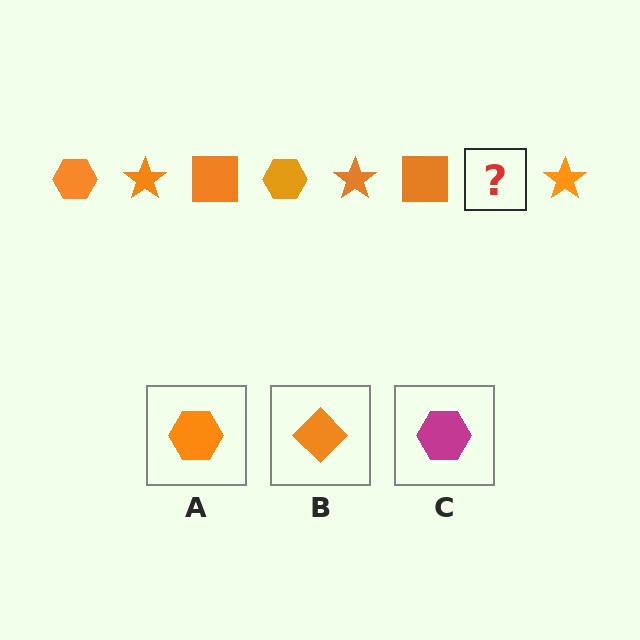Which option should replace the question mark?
Option A.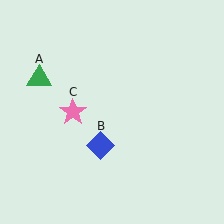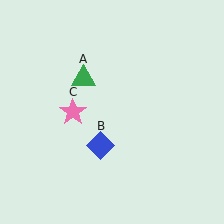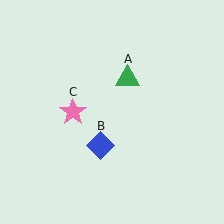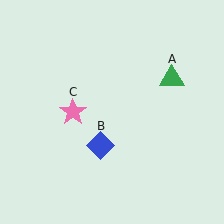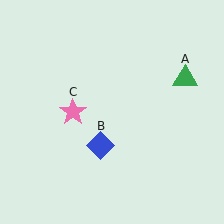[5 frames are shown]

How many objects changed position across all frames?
1 object changed position: green triangle (object A).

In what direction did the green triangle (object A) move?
The green triangle (object A) moved right.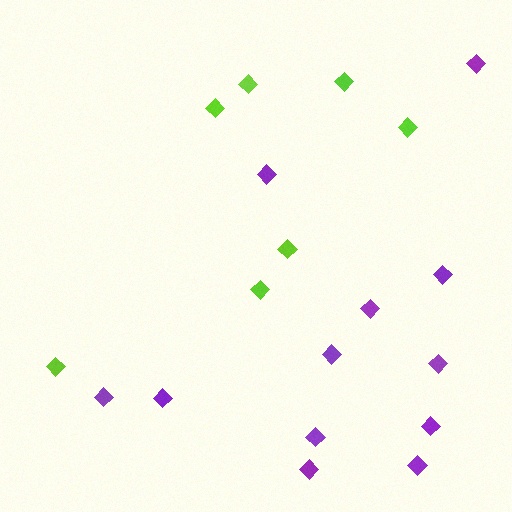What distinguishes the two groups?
There are 2 groups: one group of purple diamonds (12) and one group of lime diamonds (7).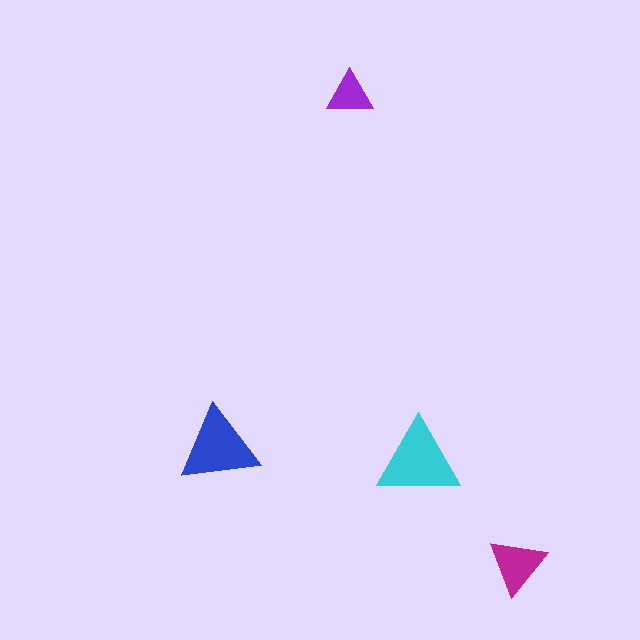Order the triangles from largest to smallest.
the cyan one, the blue one, the magenta one, the purple one.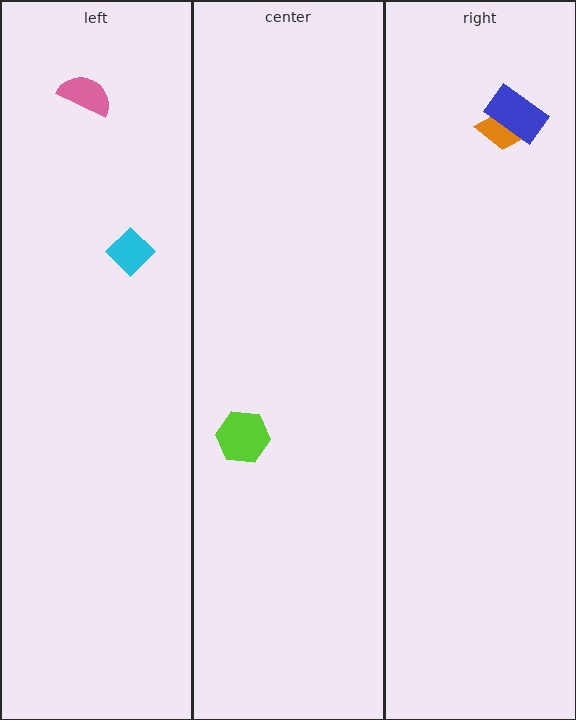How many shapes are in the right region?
2.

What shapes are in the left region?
The cyan diamond, the pink semicircle.